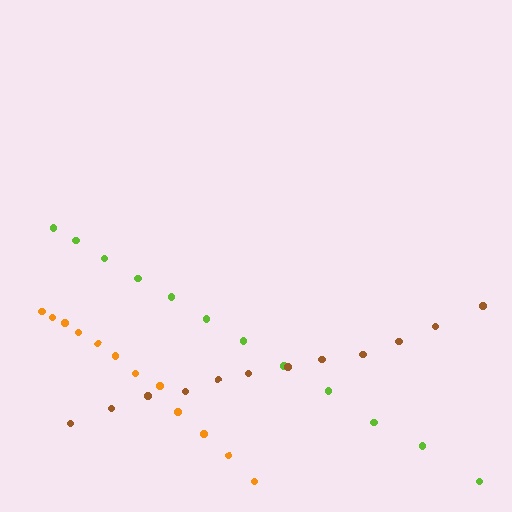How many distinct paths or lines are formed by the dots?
There are 3 distinct paths.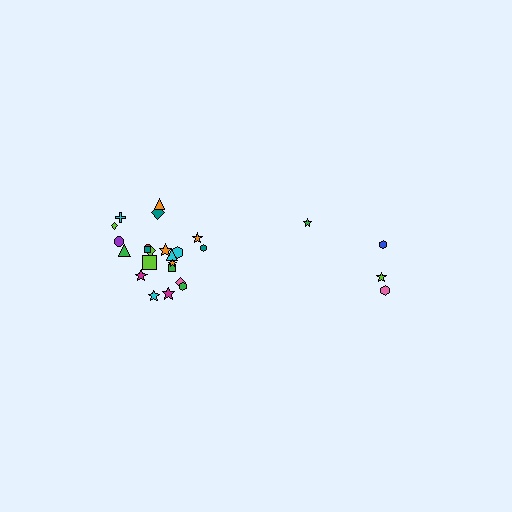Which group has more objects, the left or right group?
The left group.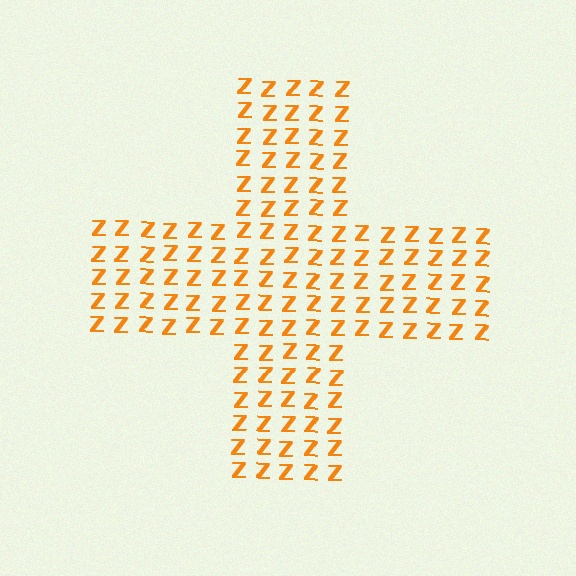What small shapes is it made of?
It is made of small letter Z's.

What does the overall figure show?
The overall figure shows a cross.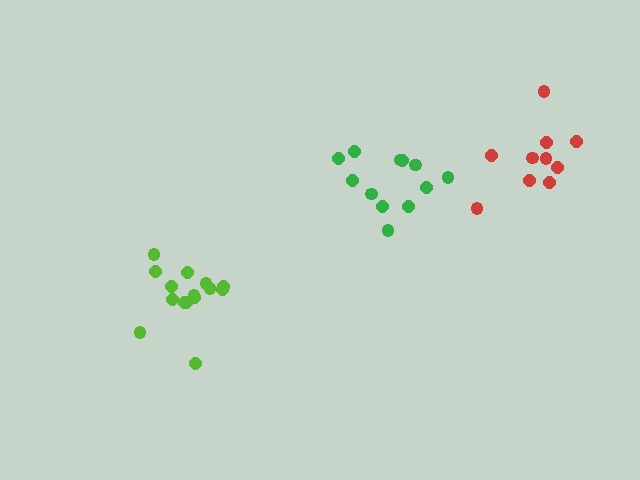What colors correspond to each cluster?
The clusters are colored: green, lime, red.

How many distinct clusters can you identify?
There are 3 distinct clusters.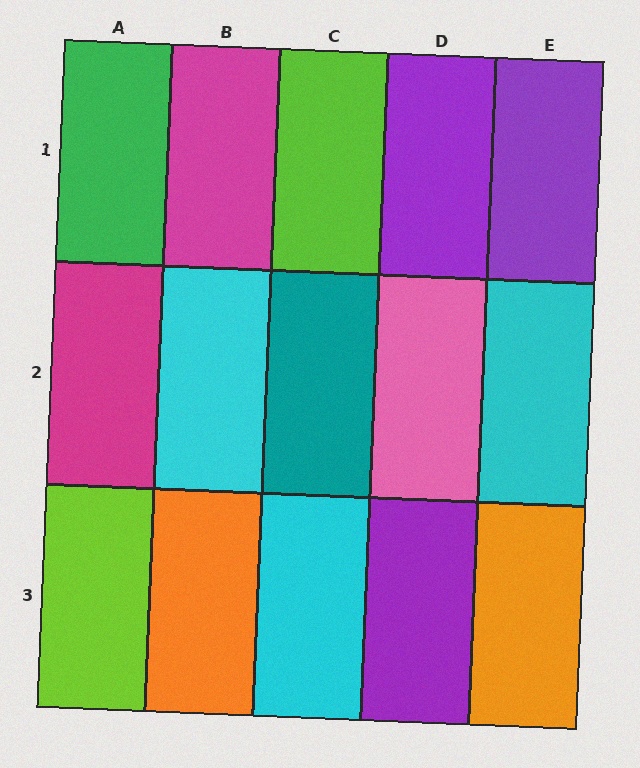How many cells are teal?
1 cell is teal.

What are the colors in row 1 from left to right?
Green, magenta, lime, purple, purple.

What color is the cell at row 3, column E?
Orange.